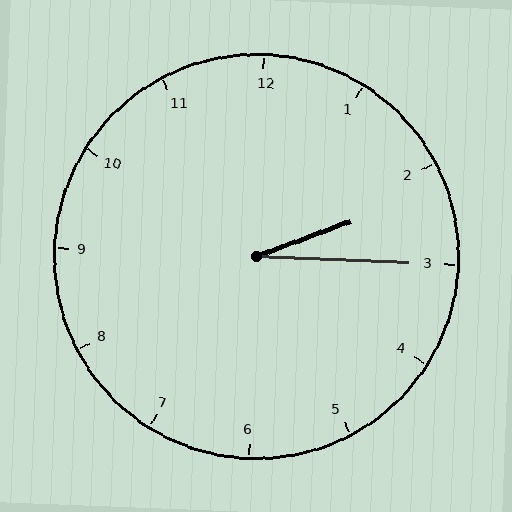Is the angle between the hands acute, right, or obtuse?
It is acute.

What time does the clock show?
2:15.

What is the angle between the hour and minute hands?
Approximately 22 degrees.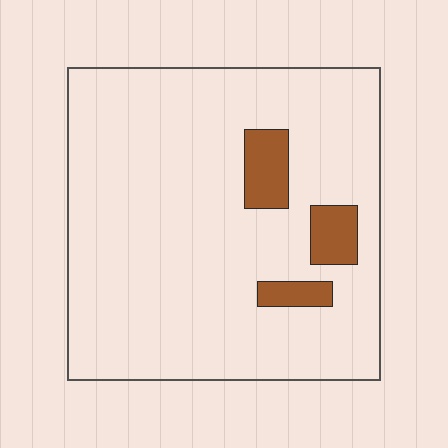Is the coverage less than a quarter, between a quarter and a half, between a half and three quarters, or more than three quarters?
Less than a quarter.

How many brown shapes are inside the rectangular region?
3.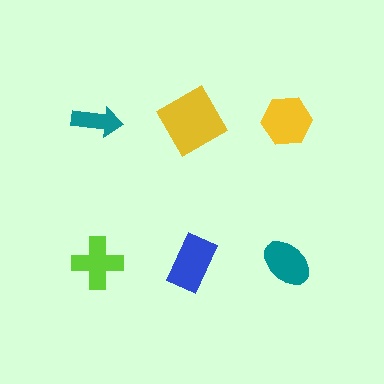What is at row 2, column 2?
A blue rectangle.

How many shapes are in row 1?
3 shapes.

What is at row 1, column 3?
A yellow hexagon.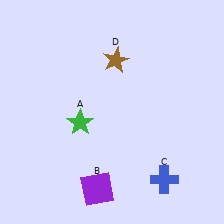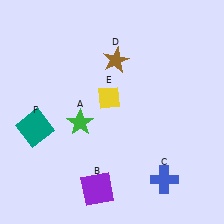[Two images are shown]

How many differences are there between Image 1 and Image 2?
There are 2 differences between the two images.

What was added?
A yellow diamond (E), a teal square (F) were added in Image 2.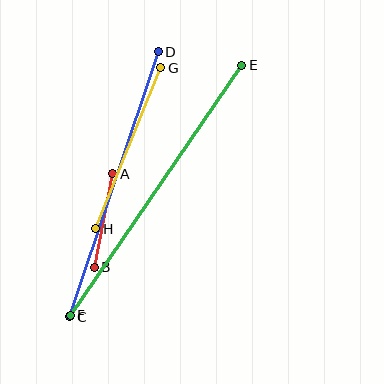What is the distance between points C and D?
The distance is approximately 279 pixels.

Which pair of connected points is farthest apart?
Points E and F are farthest apart.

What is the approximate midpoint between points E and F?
The midpoint is at approximately (156, 190) pixels.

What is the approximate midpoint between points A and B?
The midpoint is at approximately (103, 220) pixels.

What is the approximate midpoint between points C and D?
The midpoint is at approximately (114, 184) pixels.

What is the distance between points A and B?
The distance is approximately 95 pixels.